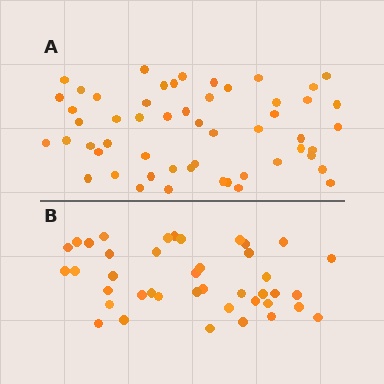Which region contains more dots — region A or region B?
Region A (the top region) has more dots.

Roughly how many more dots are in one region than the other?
Region A has approximately 15 more dots than region B.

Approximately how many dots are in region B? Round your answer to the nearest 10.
About 40 dots. (The exact count is 41, which rounds to 40.)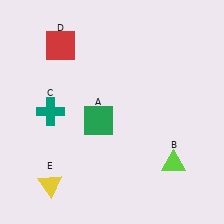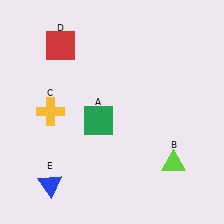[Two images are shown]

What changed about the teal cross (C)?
In Image 1, C is teal. In Image 2, it changed to yellow.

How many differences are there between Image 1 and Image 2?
There are 2 differences between the two images.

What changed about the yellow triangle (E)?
In Image 1, E is yellow. In Image 2, it changed to blue.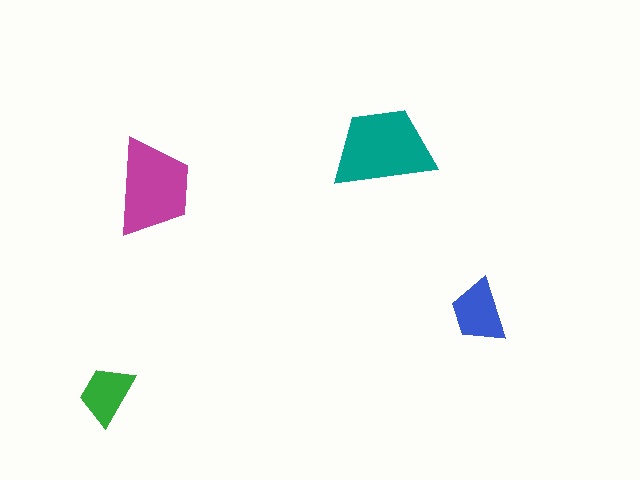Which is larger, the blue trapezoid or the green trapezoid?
The blue one.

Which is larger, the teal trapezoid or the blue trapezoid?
The teal one.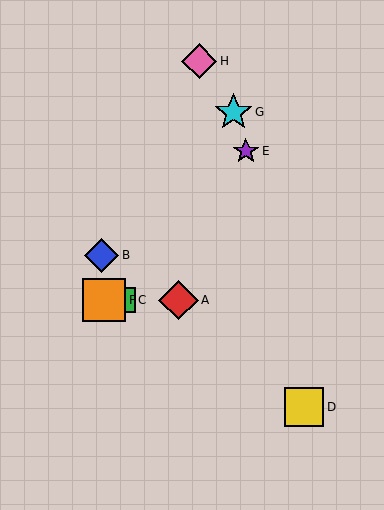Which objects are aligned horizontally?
Objects A, C, F are aligned horizontally.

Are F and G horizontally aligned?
No, F is at y≈300 and G is at y≈112.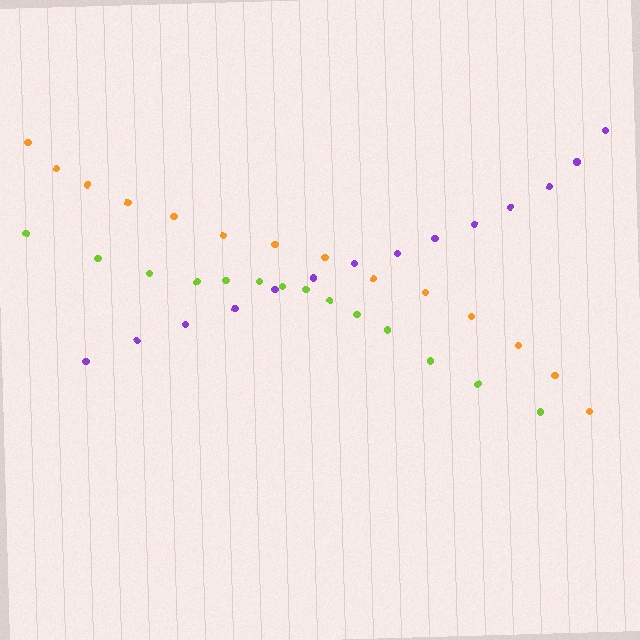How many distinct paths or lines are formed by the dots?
There are 3 distinct paths.